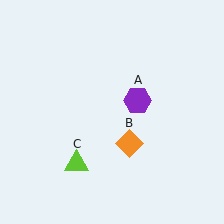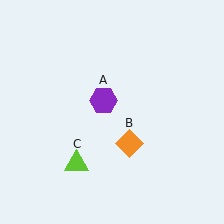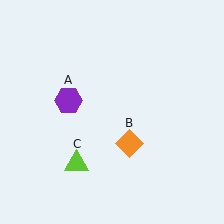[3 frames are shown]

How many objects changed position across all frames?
1 object changed position: purple hexagon (object A).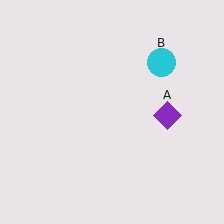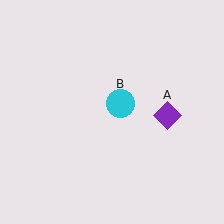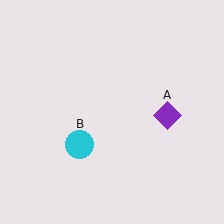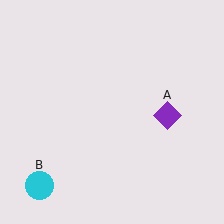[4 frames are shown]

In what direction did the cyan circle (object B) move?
The cyan circle (object B) moved down and to the left.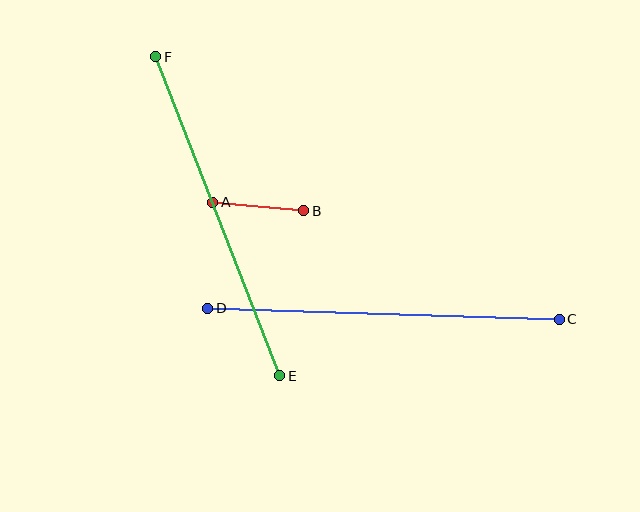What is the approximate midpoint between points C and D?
The midpoint is at approximately (384, 314) pixels.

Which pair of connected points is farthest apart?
Points C and D are farthest apart.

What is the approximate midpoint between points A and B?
The midpoint is at approximately (258, 206) pixels.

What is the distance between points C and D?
The distance is approximately 352 pixels.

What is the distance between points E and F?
The distance is approximately 343 pixels.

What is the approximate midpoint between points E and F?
The midpoint is at approximately (218, 216) pixels.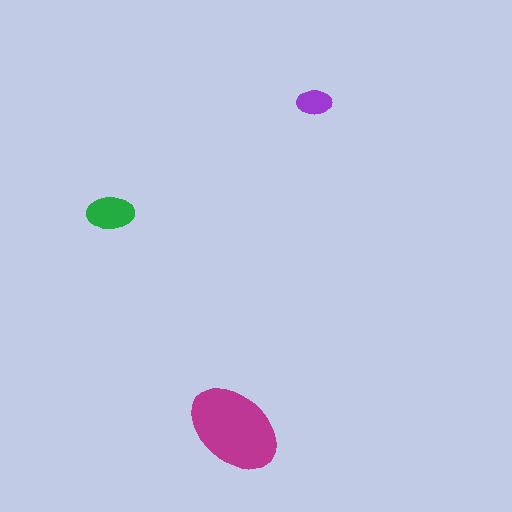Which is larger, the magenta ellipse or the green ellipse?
The magenta one.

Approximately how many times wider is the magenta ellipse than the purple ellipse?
About 2.5 times wider.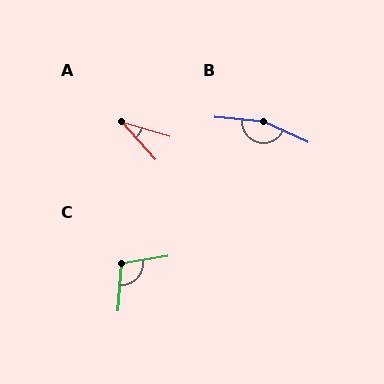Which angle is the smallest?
A, at approximately 31 degrees.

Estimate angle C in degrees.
Approximately 104 degrees.